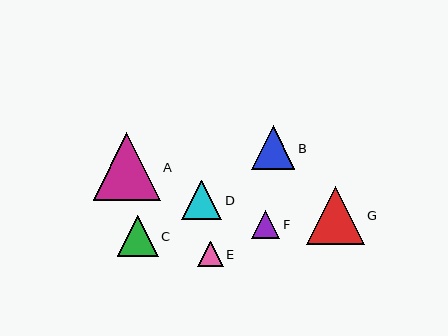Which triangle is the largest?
Triangle A is the largest with a size of approximately 67 pixels.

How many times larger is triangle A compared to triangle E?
Triangle A is approximately 2.7 times the size of triangle E.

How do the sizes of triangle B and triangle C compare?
Triangle B and triangle C are approximately the same size.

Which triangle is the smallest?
Triangle E is the smallest with a size of approximately 25 pixels.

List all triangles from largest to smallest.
From largest to smallest: A, G, B, C, D, F, E.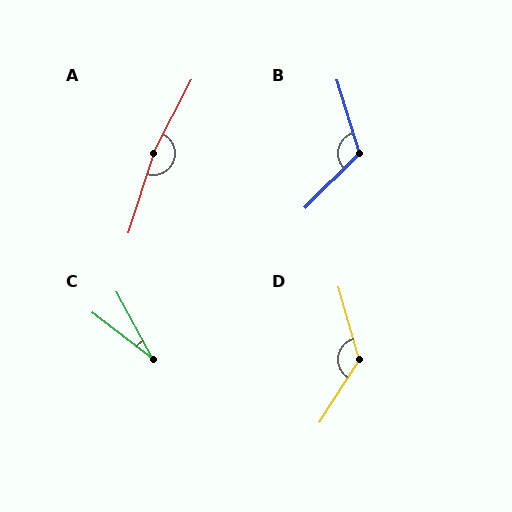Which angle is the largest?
A, at approximately 170 degrees.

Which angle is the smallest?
C, at approximately 24 degrees.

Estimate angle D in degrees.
Approximately 132 degrees.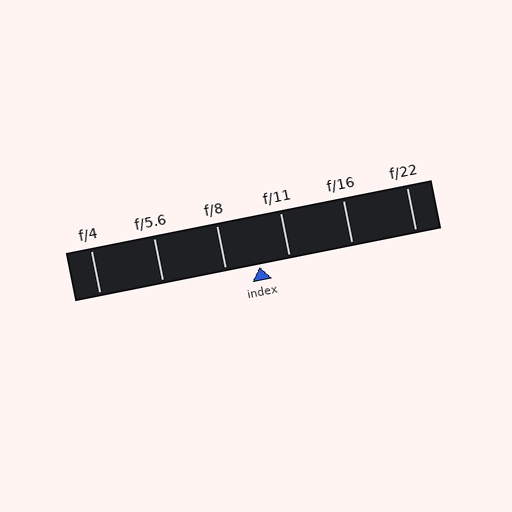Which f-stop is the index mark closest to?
The index mark is closest to f/11.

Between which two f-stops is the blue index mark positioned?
The index mark is between f/8 and f/11.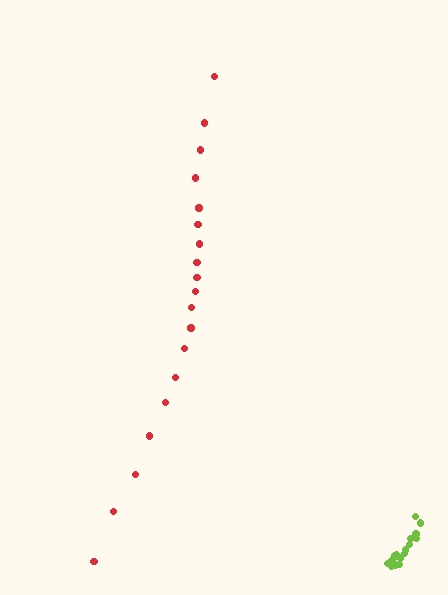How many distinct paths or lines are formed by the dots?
There are 2 distinct paths.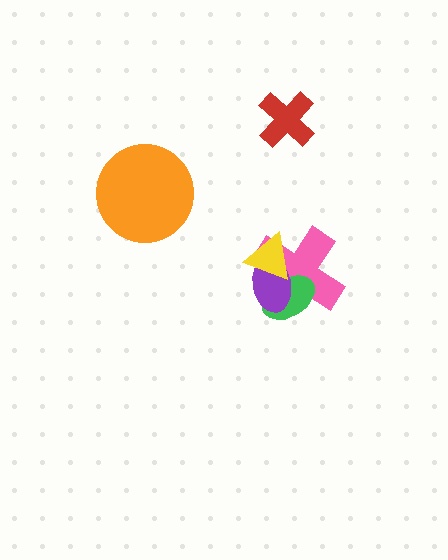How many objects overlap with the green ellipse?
3 objects overlap with the green ellipse.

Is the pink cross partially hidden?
Yes, it is partially covered by another shape.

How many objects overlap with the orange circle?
0 objects overlap with the orange circle.